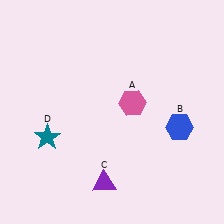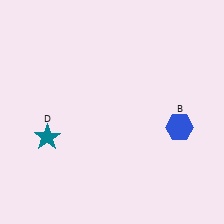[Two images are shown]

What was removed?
The purple triangle (C), the pink hexagon (A) were removed in Image 2.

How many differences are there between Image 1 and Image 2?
There are 2 differences between the two images.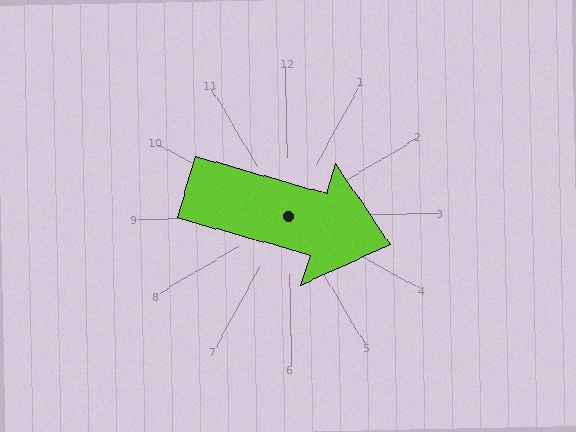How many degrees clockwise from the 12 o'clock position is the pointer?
Approximately 107 degrees.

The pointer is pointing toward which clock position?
Roughly 4 o'clock.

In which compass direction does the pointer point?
East.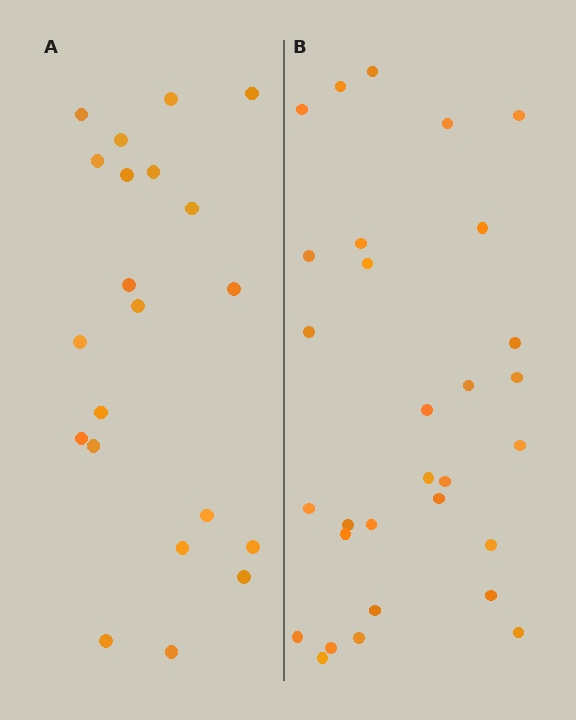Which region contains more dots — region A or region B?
Region B (the right region) has more dots.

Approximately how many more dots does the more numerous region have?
Region B has roughly 8 or so more dots than region A.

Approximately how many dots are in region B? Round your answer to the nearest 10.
About 30 dots.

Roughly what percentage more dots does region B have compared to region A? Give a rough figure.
About 45% more.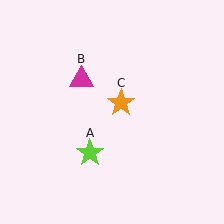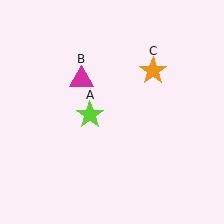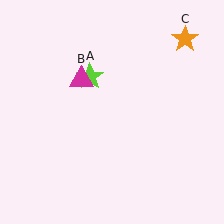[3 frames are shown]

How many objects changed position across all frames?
2 objects changed position: lime star (object A), orange star (object C).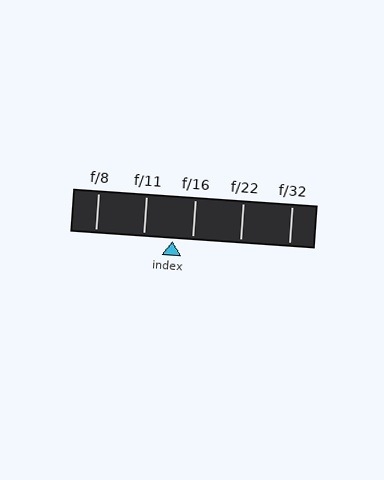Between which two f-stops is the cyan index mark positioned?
The index mark is between f/11 and f/16.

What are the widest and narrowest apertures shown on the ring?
The widest aperture shown is f/8 and the narrowest is f/32.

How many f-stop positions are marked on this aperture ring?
There are 5 f-stop positions marked.